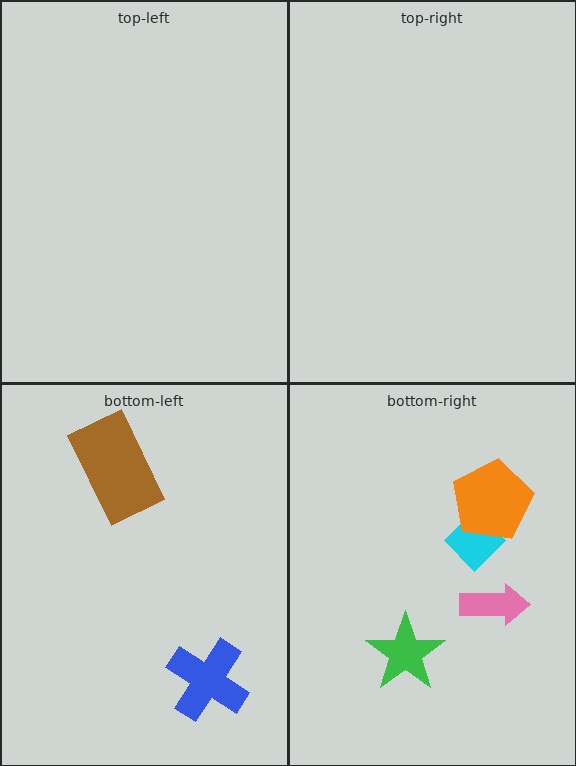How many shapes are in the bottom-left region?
2.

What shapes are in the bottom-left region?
The brown rectangle, the blue cross.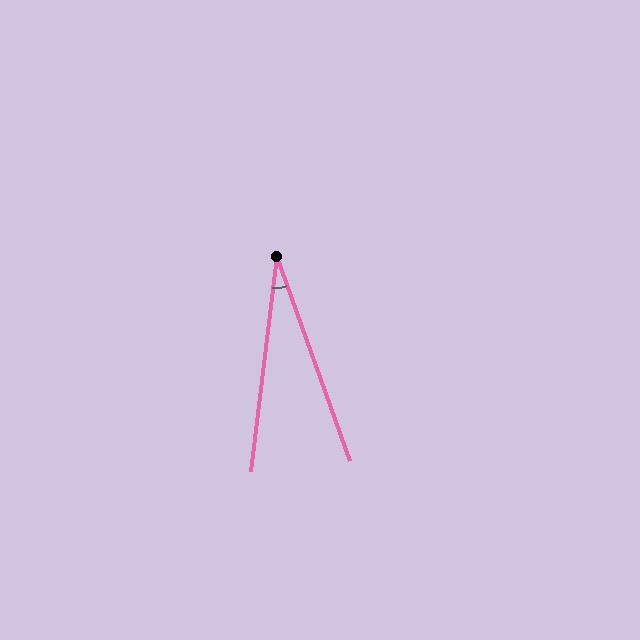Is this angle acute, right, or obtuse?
It is acute.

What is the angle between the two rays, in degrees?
Approximately 26 degrees.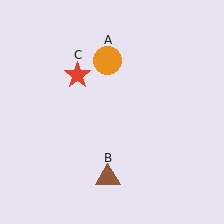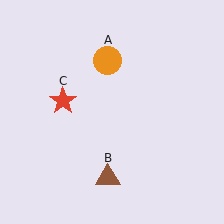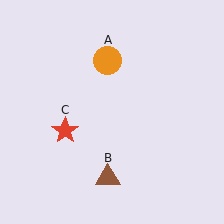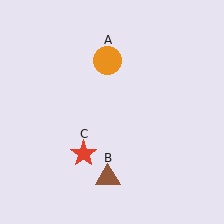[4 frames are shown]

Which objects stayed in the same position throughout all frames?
Orange circle (object A) and brown triangle (object B) remained stationary.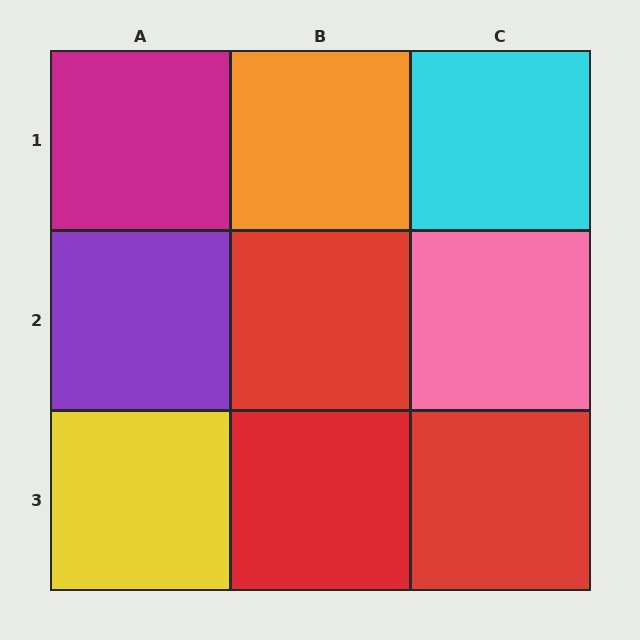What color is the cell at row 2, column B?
Red.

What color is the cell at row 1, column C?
Cyan.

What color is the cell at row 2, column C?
Pink.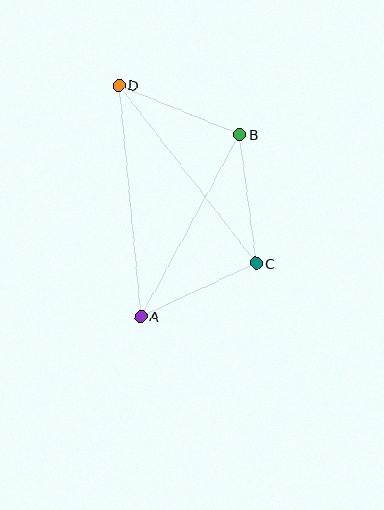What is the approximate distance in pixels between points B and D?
The distance between B and D is approximately 131 pixels.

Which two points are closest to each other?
Points A and C are closest to each other.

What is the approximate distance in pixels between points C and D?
The distance between C and D is approximately 225 pixels.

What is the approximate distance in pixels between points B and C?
The distance between B and C is approximately 130 pixels.